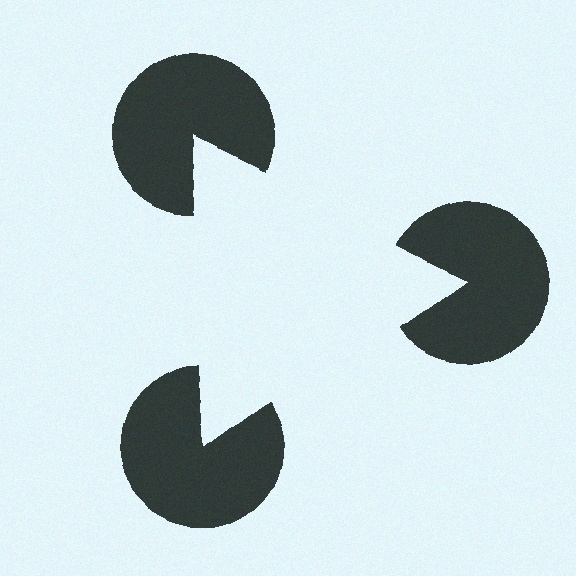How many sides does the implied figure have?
3 sides.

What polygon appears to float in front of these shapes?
An illusory triangle — its edges are inferred from the aligned wedge cuts in the pac-man discs, not physically drawn.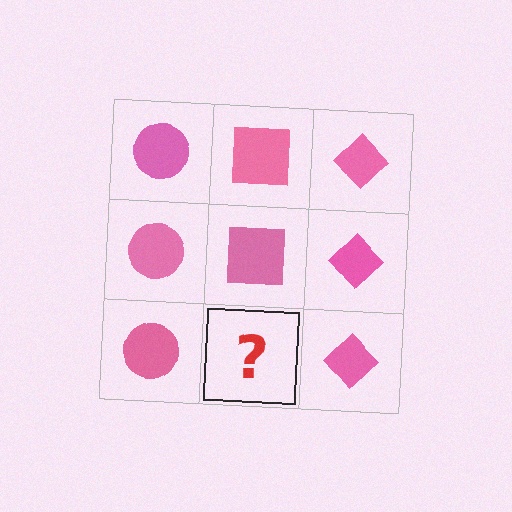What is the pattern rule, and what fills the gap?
The rule is that each column has a consistent shape. The gap should be filled with a pink square.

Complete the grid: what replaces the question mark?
The question mark should be replaced with a pink square.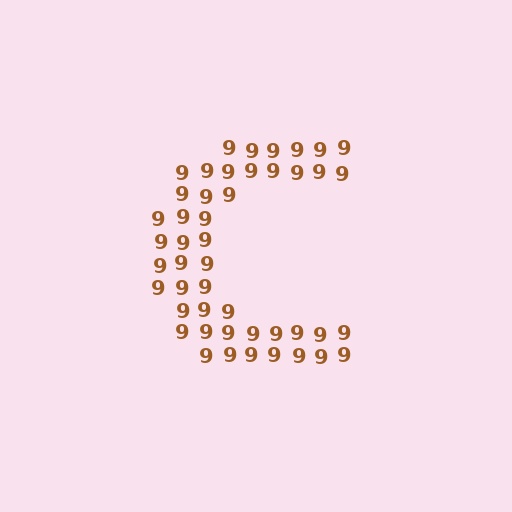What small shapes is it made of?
It is made of small digit 9's.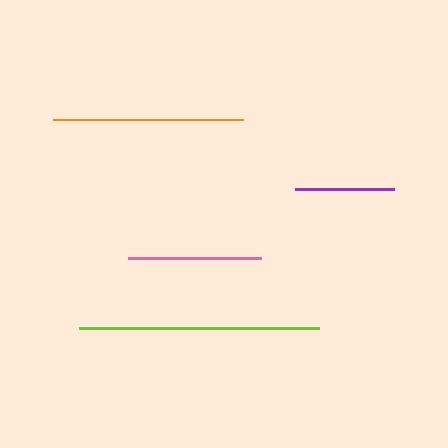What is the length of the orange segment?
The orange segment is approximately 190 pixels long.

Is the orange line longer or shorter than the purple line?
The orange line is longer than the purple line.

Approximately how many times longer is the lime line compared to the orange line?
The lime line is approximately 1.3 times the length of the orange line.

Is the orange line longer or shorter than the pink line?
The orange line is longer than the pink line.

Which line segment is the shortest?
The purple line is the shortest at approximately 99 pixels.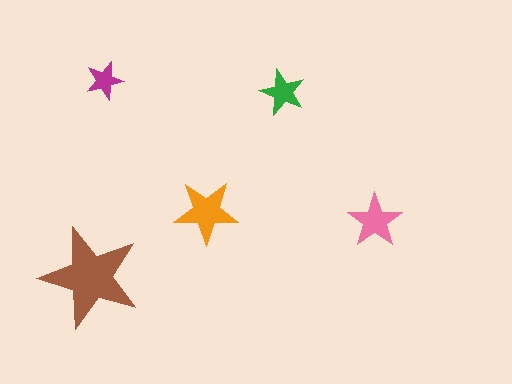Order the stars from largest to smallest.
the brown one, the orange one, the pink one, the green one, the magenta one.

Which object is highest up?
The magenta star is topmost.